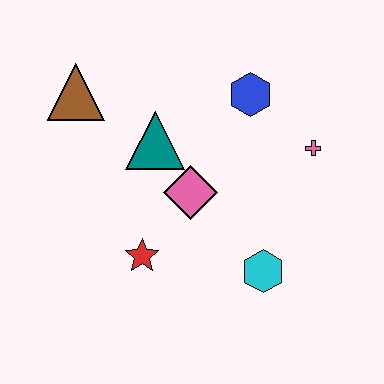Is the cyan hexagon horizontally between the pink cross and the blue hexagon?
Yes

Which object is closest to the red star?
The pink diamond is closest to the red star.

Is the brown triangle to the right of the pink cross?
No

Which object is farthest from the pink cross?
The brown triangle is farthest from the pink cross.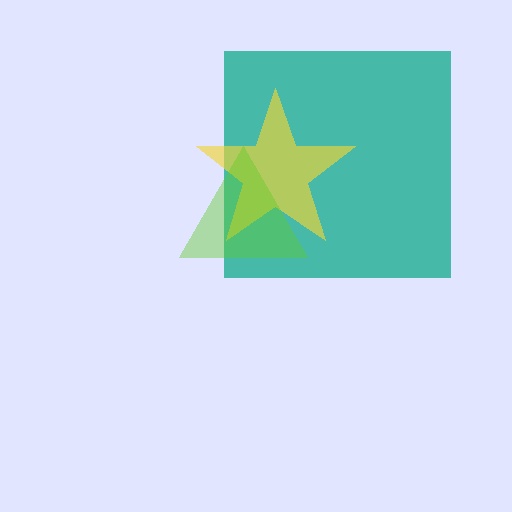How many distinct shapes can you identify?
There are 3 distinct shapes: a teal square, a yellow star, a lime triangle.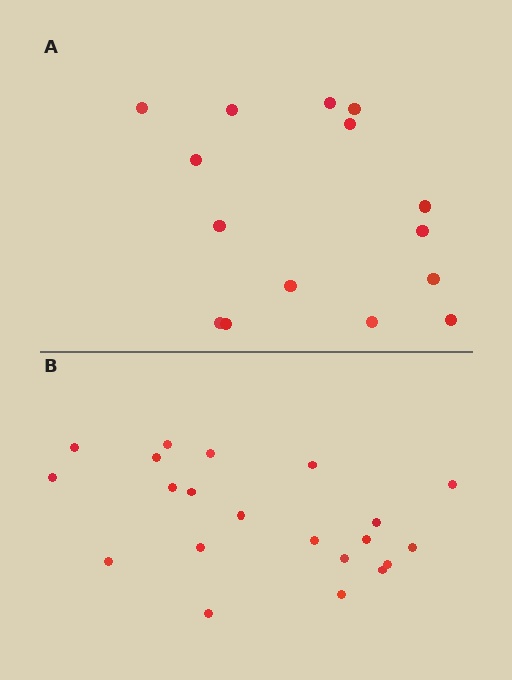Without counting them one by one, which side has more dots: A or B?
Region B (the bottom region) has more dots.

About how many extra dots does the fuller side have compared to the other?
Region B has about 6 more dots than region A.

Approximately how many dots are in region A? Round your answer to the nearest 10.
About 20 dots. (The exact count is 15, which rounds to 20.)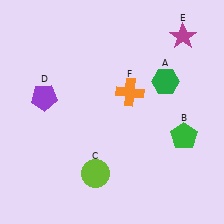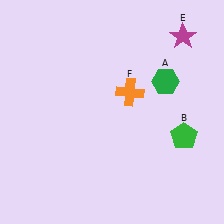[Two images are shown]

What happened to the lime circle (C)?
The lime circle (C) was removed in Image 2. It was in the bottom-left area of Image 1.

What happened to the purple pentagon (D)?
The purple pentagon (D) was removed in Image 2. It was in the top-left area of Image 1.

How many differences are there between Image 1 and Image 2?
There are 2 differences between the two images.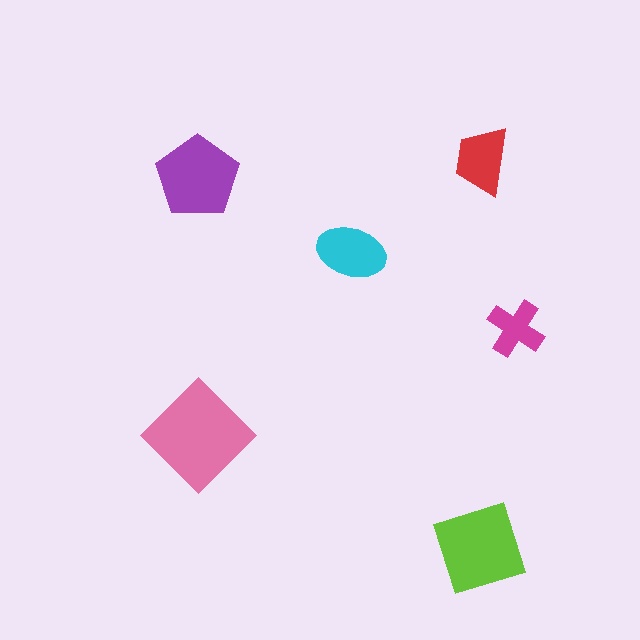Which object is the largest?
The pink diamond.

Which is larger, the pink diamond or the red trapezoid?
The pink diamond.